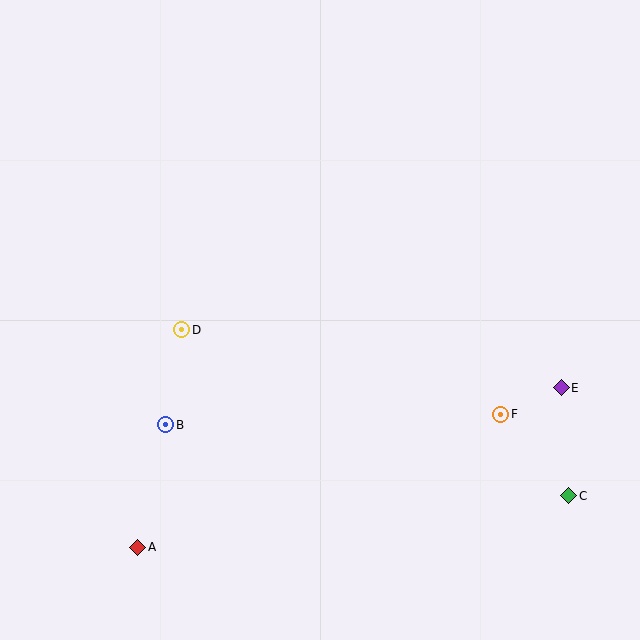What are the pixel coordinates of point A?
Point A is at (138, 547).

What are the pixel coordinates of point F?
Point F is at (501, 414).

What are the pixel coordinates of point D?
Point D is at (182, 330).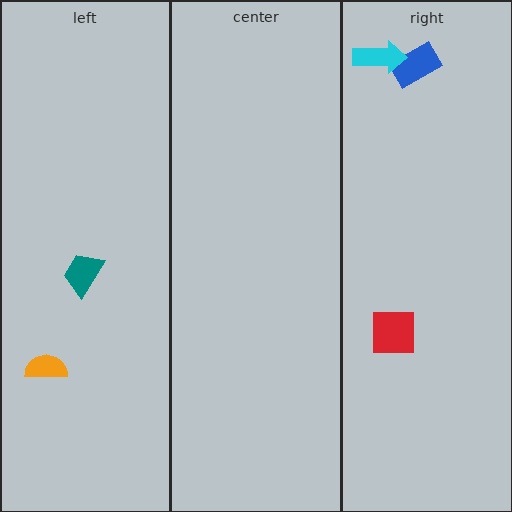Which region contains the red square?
The right region.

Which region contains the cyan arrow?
The right region.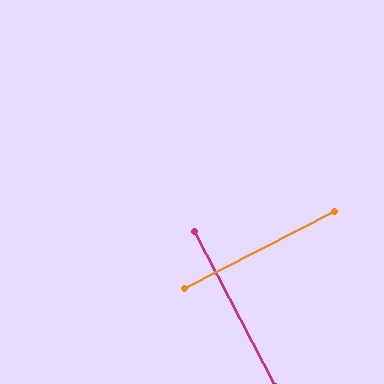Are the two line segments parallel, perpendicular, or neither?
Perpendicular — they meet at approximately 90°.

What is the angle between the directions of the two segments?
Approximately 90 degrees.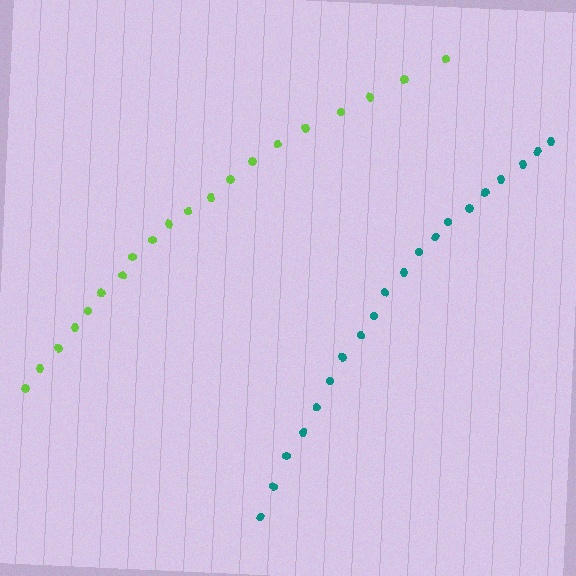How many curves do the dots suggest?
There are 2 distinct paths.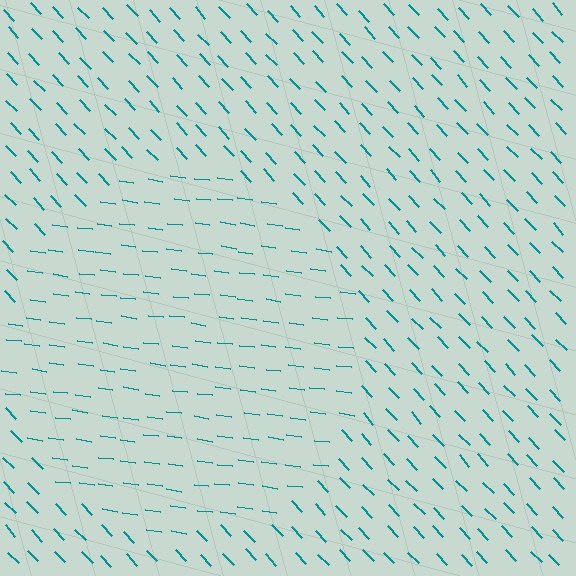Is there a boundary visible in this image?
Yes, there is a texture boundary formed by a change in line orientation.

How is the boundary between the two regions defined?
The boundary is defined purely by a change in line orientation (approximately 39 degrees difference). All lines are the same color and thickness.